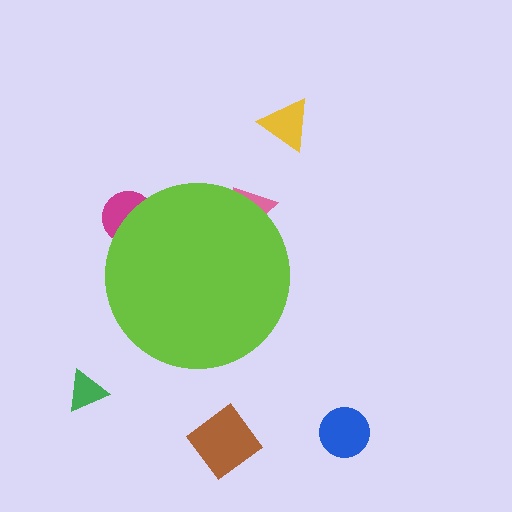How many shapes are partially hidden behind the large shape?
2 shapes are partially hidden.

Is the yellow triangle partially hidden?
No, the yellow triangle is fully visible.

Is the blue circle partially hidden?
No, the blue circle is fully visible.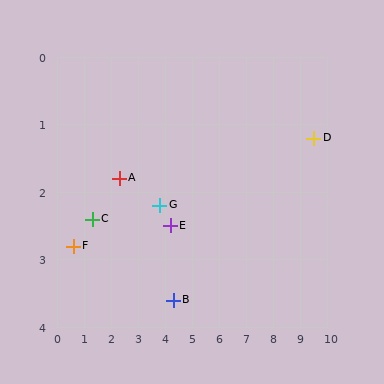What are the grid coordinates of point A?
Point A is at approximately (2.3, 1.8).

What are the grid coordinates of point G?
Point G is at approximately (3.8, 2.2).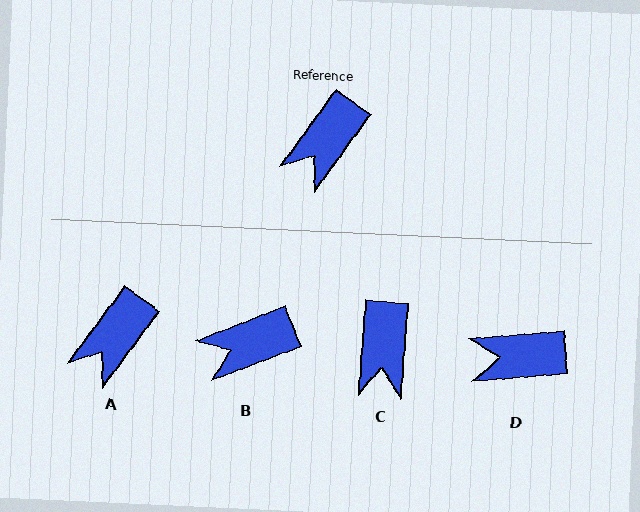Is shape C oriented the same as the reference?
No, it is off by about 32 degrees.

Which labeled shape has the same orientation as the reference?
A.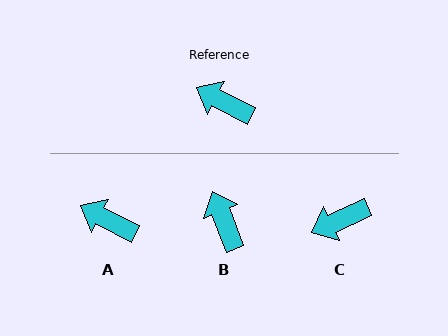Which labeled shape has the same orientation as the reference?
A.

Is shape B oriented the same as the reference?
No, it is off by about 41 degrees.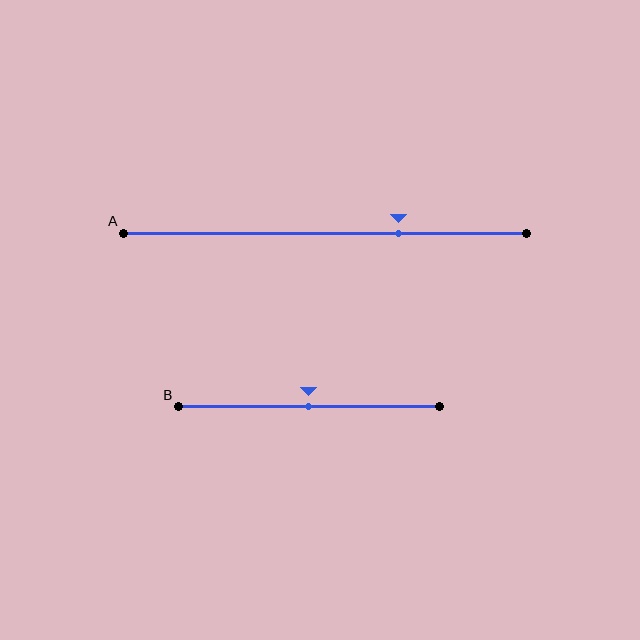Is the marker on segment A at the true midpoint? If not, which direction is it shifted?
No, the marker on segment A is shifted to the right by about 18% of the segment length.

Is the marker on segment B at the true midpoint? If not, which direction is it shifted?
Yes, the marker on segment B is at the true midpoint.